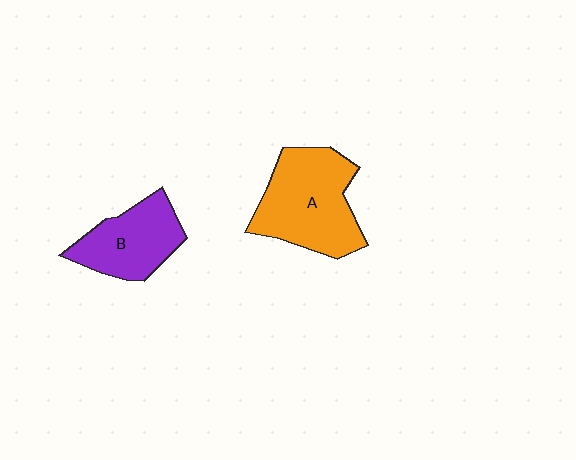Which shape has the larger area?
Shape A (orange).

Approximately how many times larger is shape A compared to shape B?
Approximately 1.4 times.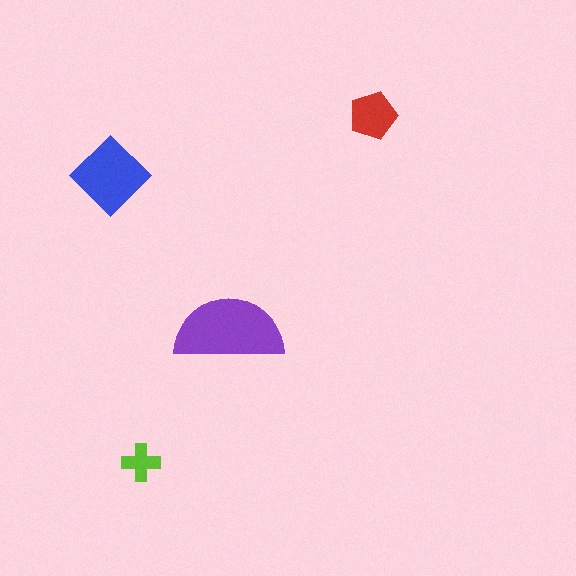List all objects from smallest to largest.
The lime cross, the red pentagon, the blue diamond, the purple semicircle.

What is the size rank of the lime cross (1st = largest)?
4th.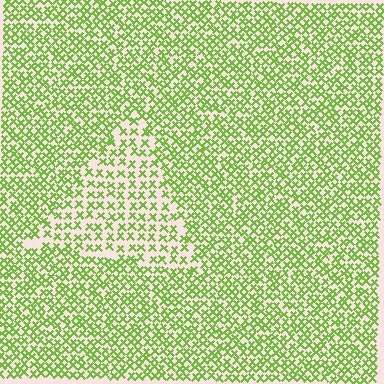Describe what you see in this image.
The image contains small lime elements arranged at two different densities. A triangle-shaped region is visible where the elements are less densely packed than the surrounding area.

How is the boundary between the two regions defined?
The boundary is defined by a change in element density (approximately 1.7x ratio). All elements are the same color, size, and shape.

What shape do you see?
I see a triangle.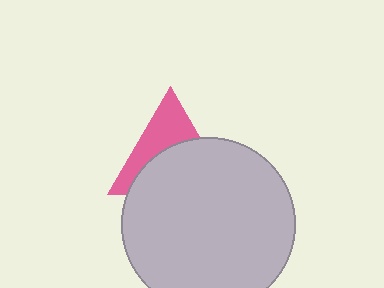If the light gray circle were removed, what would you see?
You would see the complete pink triangle.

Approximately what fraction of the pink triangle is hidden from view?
Roughly 57% of the pink triangle is hidden behind the light gray circle.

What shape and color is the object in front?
The object in front is a light gray circle.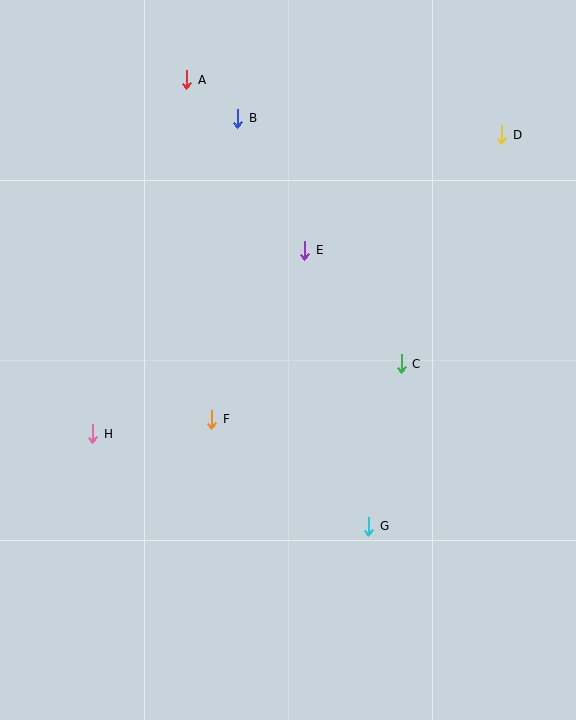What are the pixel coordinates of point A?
Point A is at (187, 80).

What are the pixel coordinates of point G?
Point G is at (369, 526).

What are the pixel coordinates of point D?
Point D is at (502, 135).